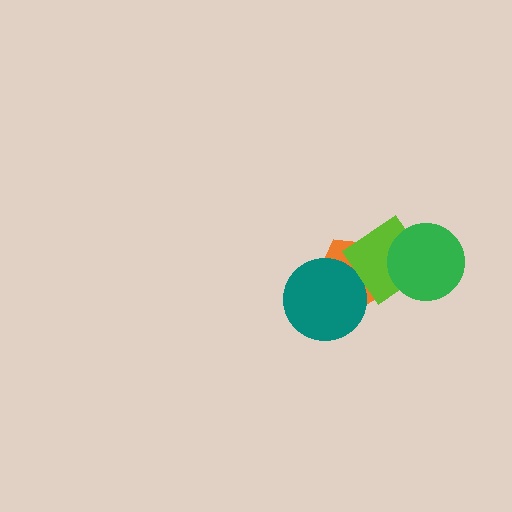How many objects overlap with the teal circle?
2 objects overlap with the teal circle.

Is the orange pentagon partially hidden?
Yes, it is partially covered by another shape.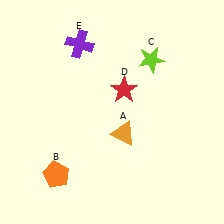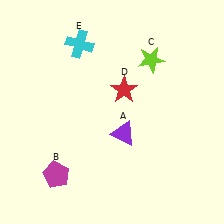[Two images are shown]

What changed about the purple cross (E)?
In Image 1, E is purple. In Image 2, it changed to cyan.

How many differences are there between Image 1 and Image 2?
There are 3 differences between the two images.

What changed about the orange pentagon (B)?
In Image 1, B is orange. In Image 2, it changed to magenta.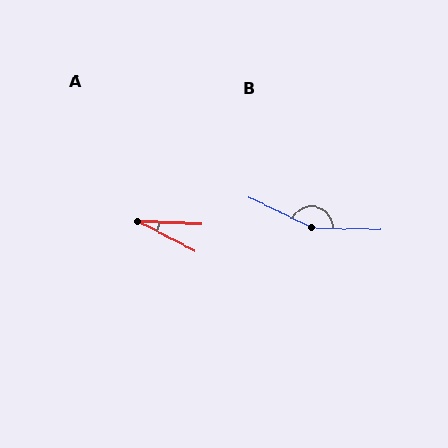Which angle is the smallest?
A, at approximately 24 degrees.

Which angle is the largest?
B, at approximately 155 degrees.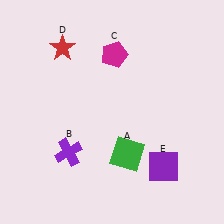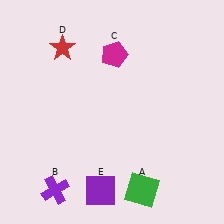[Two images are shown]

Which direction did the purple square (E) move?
The purple square (E) moved left.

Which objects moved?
The objects that moved are: the green square (A), the purple cross (B), the purple square (E).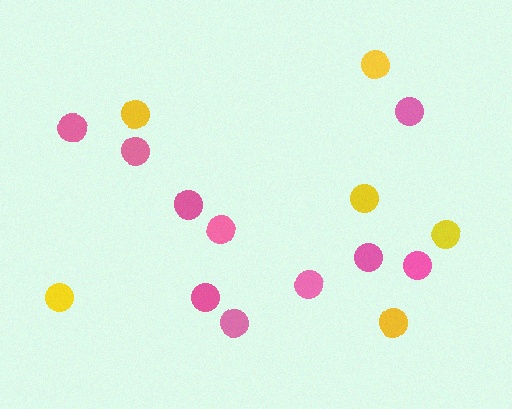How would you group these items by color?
There are 2 groups: one group of pink circles (10) and one group of yellow circles (6).